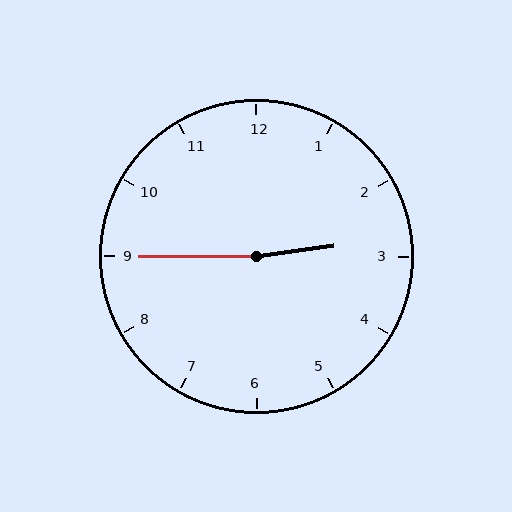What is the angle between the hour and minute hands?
Approximately 172 degrees.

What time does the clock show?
2:45.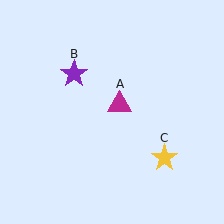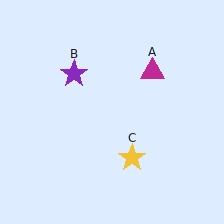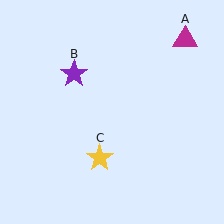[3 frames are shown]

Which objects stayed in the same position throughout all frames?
Purple star (object B) remained stationary.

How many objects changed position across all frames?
2 objects changed position: magenta triangle (object A), yellow star (object C).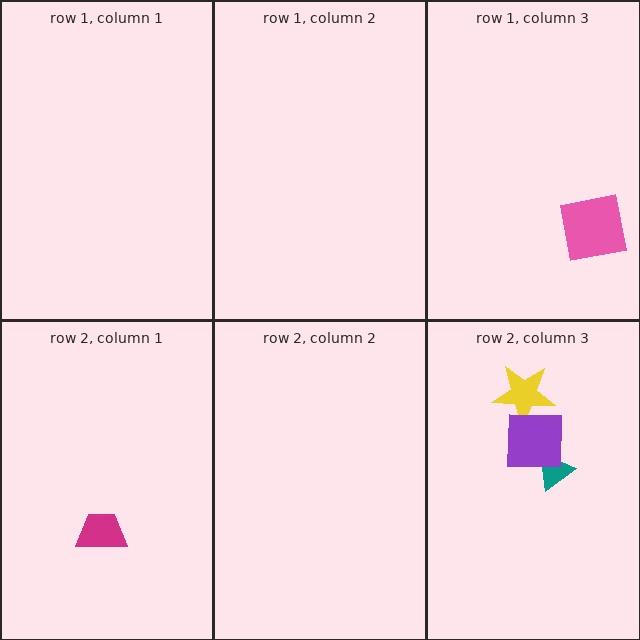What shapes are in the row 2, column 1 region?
The magenta trapezoid.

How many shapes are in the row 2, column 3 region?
3.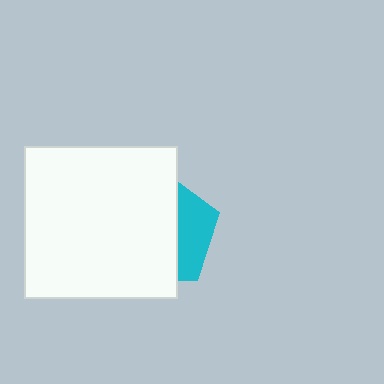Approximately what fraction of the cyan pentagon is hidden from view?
Roughly 68% of the cyan pentagon is hidden behind the white square.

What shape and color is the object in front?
The object in front is a white square.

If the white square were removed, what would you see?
You would see the complete cyan pentagon.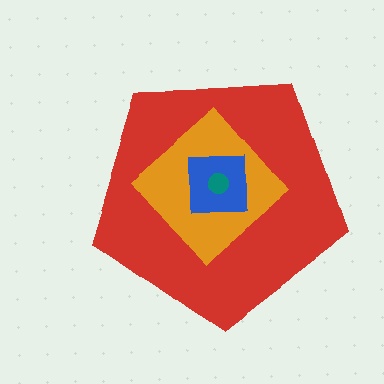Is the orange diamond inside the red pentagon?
Yes.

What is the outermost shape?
The red pentagon.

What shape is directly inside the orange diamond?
The blue square.